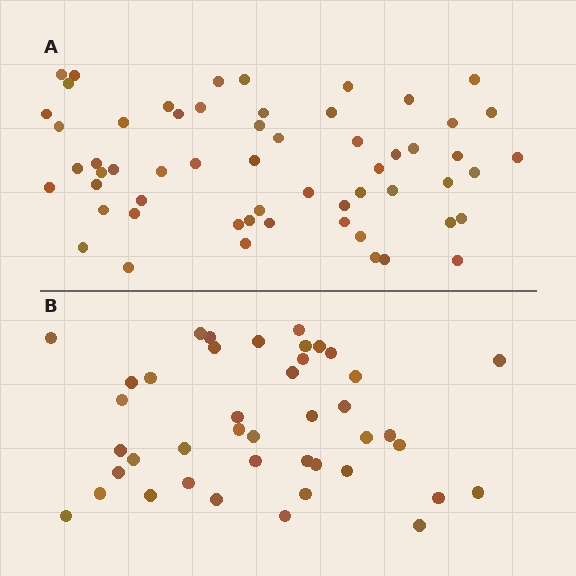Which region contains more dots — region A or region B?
Region A (the top region) has more dots.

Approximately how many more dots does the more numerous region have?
Region A has approximately 15 more dots than region B.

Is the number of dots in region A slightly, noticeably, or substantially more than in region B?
Region A has noticeably more, but not dramatically so. The ratio is roughly 1.4 to 1.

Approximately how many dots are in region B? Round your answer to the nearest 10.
About 40 dots. (The exact count is 42, which rounds to 40.)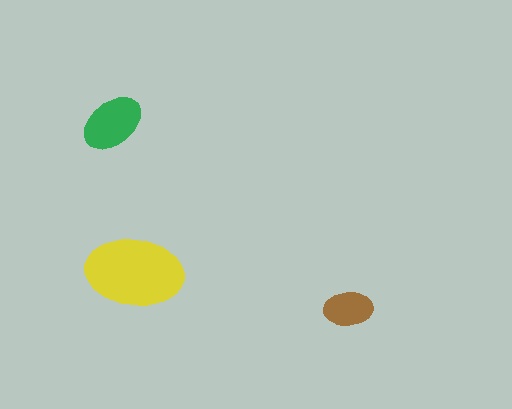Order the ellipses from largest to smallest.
the yellow one, the green one, the brown one.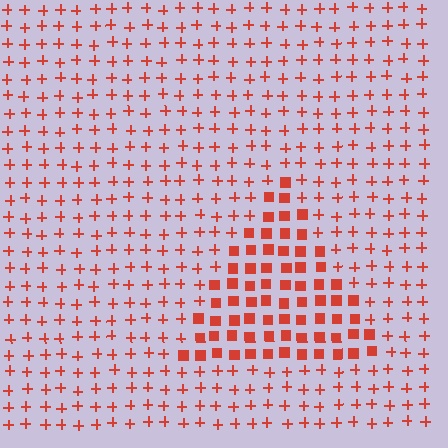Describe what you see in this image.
The image is filled with small red elements arranged in a uniform grid. A triangle-shaped region contains squares, while the surrounding area contains plus signs. The boundary is defined purely by the change in element shape.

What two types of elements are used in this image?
The image uses squares inside the triangle region and plus signs outside it.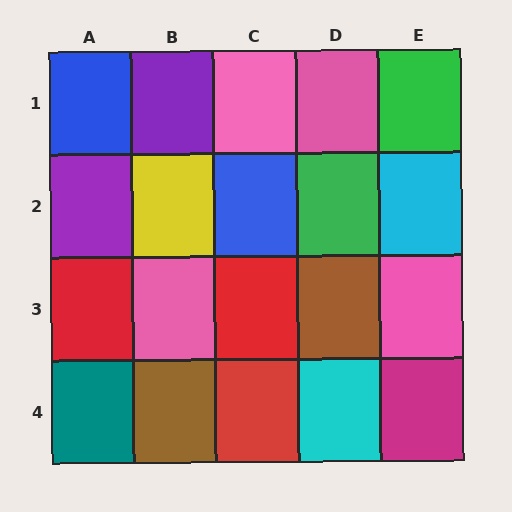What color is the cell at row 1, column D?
Pink.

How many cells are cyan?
2 cells are cyan.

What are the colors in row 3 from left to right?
Red, pink, red, brown, pink.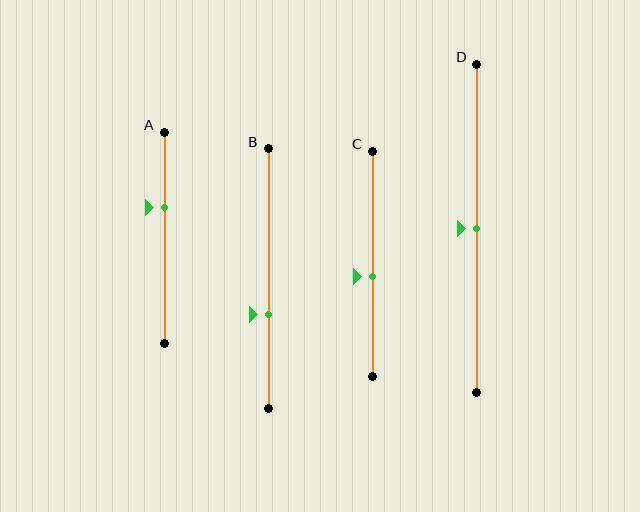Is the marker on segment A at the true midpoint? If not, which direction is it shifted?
No, the marker on segment A is shifted upward by about 14% of the segment length.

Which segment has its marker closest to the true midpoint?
Segment D has its marker closest to the true midpoint.